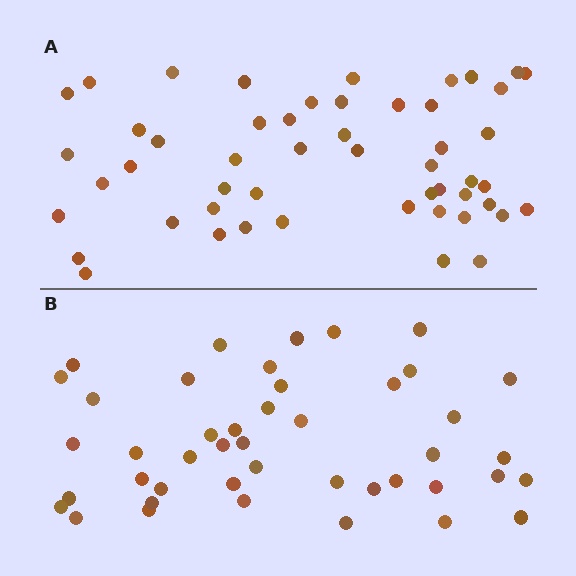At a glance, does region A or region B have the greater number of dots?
Region A (the top region) has more dots.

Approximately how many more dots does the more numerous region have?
Region A has roughly 8 or so more dots than region B.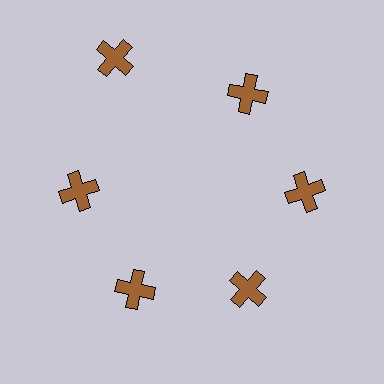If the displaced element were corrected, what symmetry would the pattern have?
It would have 6-fold rotational symmetry — the pattern would map onto itself every 60 degrees.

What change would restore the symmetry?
The symmetry would be restored by moving it inward, back onto the ring so that all 6 crosses sit at equal angles and equal distance from the center.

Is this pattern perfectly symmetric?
No. The 6 brown crosses are arranged in a ring, but one element near the 11 o'clock position is pushed outward from the center, breaking the 6-fold rotational symmetry.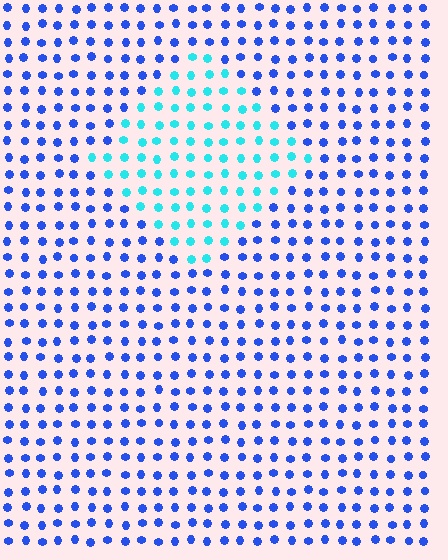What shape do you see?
I see a diamond.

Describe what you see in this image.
The image is filled with small blue elements in a uniform arrangement. A diamond-shaped region is visible where the elements are tinted to a slightly different hue, forming a subtle color boundary.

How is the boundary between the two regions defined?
The boundary is defined purely by a slight shift in hue (about 46 degrees). Spacing, size, and orientation are identical on both sides.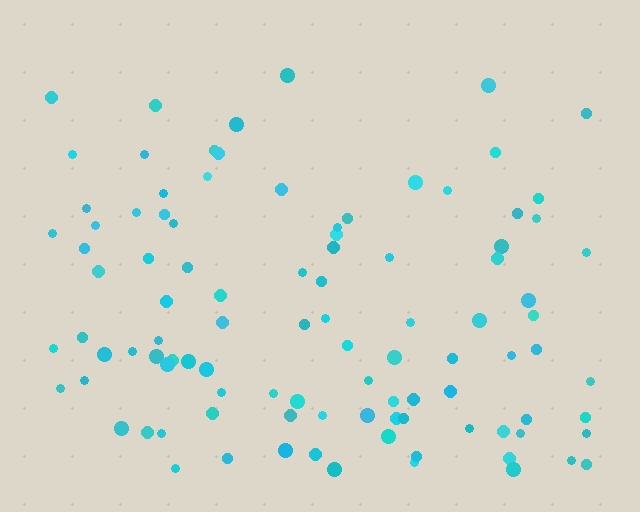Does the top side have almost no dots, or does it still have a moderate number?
Still a moderate number, just noticeably fewer than the bottom.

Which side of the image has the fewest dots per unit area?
The top.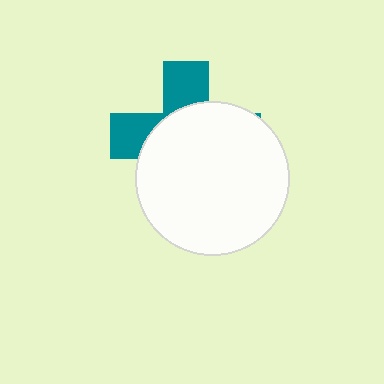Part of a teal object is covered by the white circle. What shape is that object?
It is a cross.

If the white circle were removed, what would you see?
You would see the complete teal cross.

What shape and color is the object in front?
The object in front is a white circle.